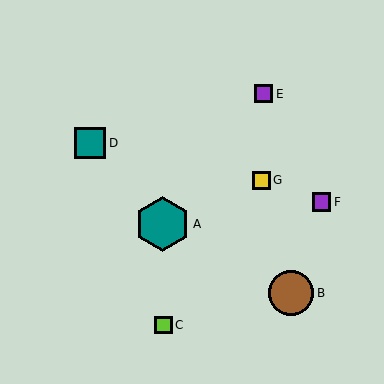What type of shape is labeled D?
Shape D is a teal square.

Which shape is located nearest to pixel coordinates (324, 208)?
The purple square (labeled F) at (322, 202) is nearest to that location.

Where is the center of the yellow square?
The center of the yellow square is at (262, 180).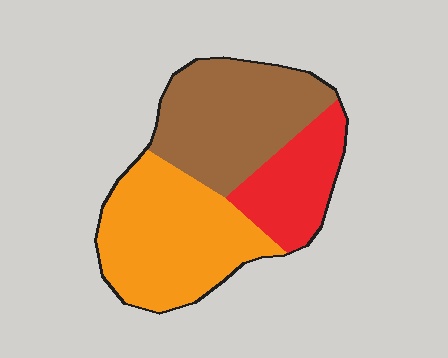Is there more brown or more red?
Brown.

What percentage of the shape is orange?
Orange covers around 40% of the shape.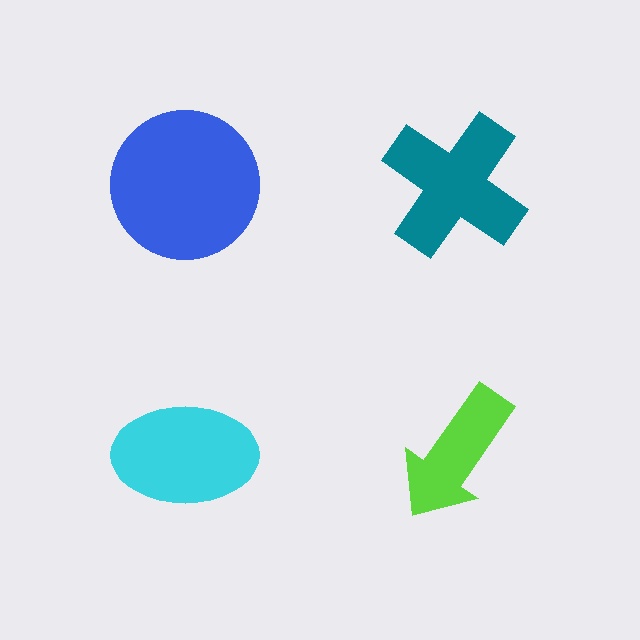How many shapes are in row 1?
2 shapes.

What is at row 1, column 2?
A teal cross.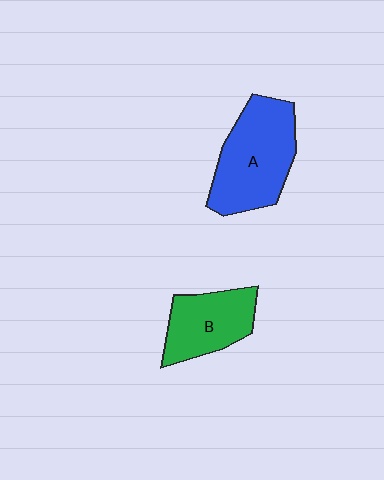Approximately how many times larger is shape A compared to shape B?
Approximately 1.4 times.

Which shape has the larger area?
Shape A (blue).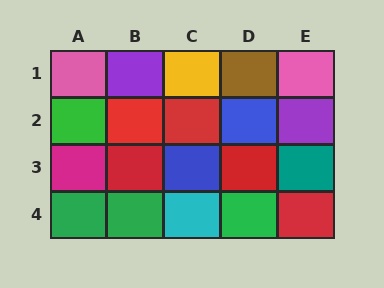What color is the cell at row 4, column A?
Green.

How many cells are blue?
2 cells are blue.